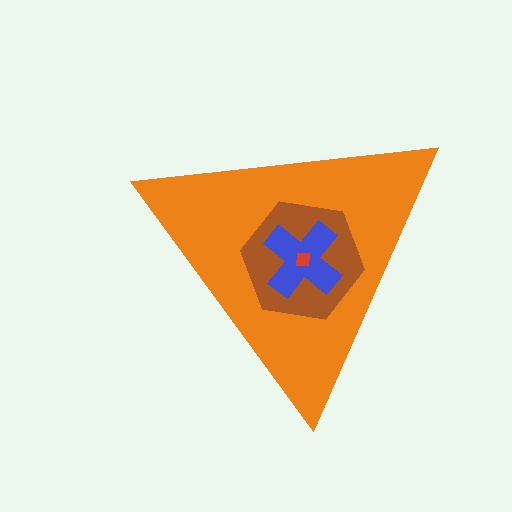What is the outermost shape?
The orange triangle.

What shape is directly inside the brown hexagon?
The blue cross.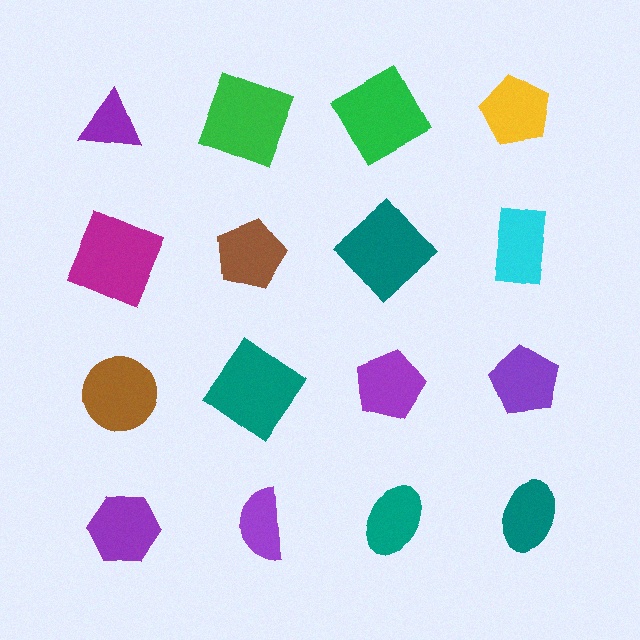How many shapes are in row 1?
4 shapes.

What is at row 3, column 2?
A teal diamond.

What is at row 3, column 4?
A purple pentagon.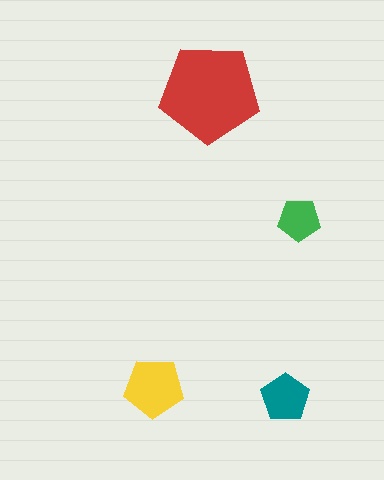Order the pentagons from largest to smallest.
the red one, the yellow one, the teal one, the green one.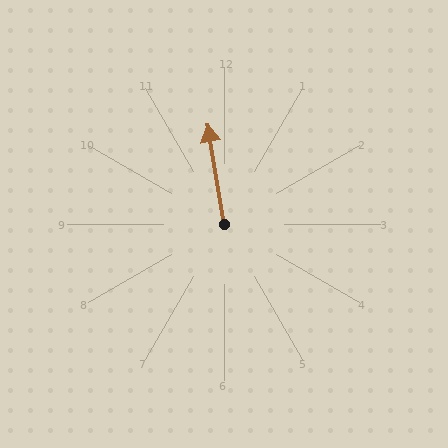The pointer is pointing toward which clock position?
Roughly 12 o'clock.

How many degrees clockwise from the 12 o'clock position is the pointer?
Approximately 351 degrees.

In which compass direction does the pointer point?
North.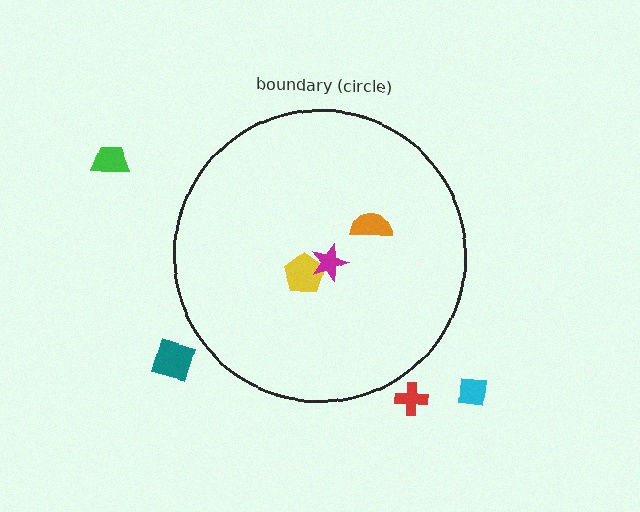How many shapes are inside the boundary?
3 inside, 4 outside.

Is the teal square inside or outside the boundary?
Outside.